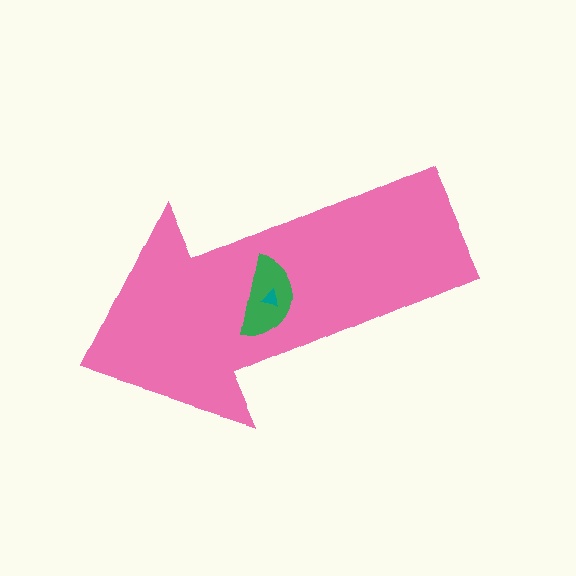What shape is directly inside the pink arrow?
The green semicircle.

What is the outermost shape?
The pink arrow.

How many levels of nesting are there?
3.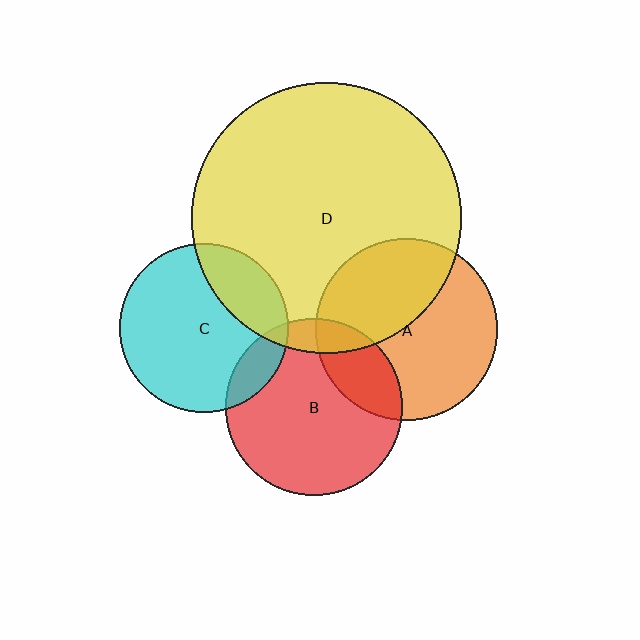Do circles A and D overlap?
Yes.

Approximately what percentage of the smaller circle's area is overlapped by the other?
Approximately 40%.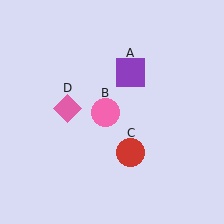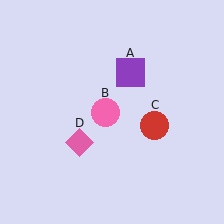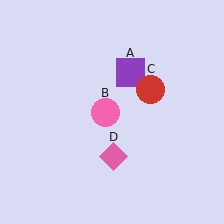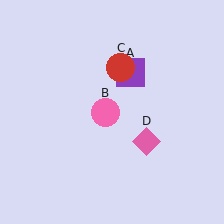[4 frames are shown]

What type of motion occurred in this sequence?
The red circle (object C), pink diamond (object D) rotated counterclockwise around the center of the scene.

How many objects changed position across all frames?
2 objects changed position: red circle (object C), pink diamond (object D).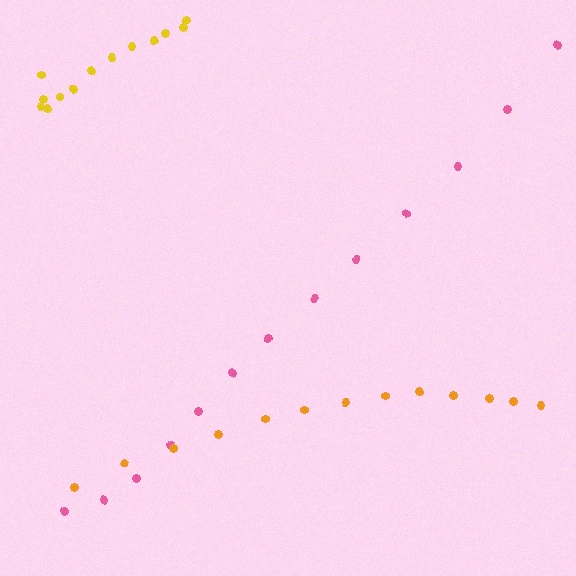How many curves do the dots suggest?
There are 3 distinct paths.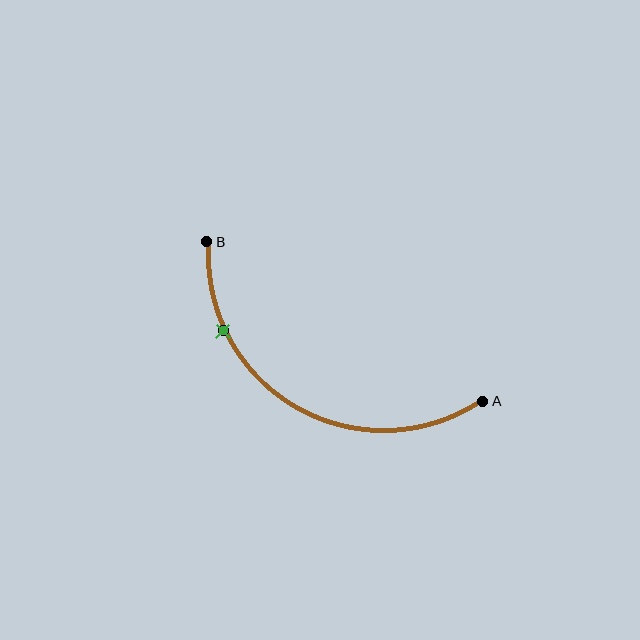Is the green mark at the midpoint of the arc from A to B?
No. The green mark lies on the arc but is closer to endpoint B. The arc midpoint would be at the point on the curve equidistant along the arc from both A and B.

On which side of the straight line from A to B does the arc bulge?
The arc bulges below the straight line connecting A and B.